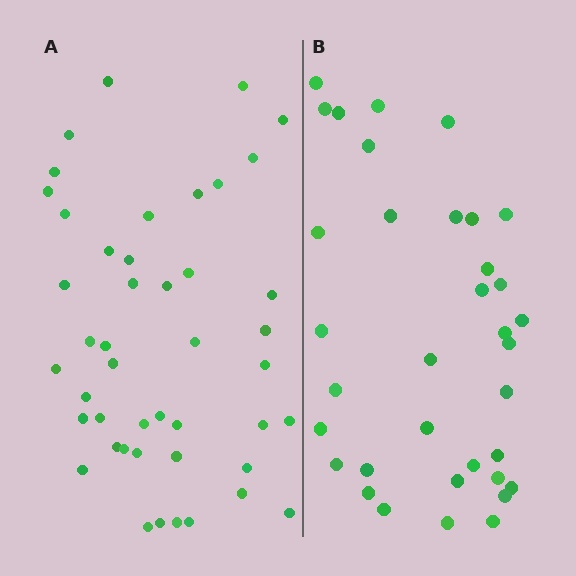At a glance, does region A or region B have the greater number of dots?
Region A (the left region) has more dots.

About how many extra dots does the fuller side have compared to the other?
Region A has roughly 10 or so more dots than region B.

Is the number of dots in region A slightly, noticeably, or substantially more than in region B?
Region A has noticeably more, but not dramatically so. The ratio is roughly 1.3 to 1.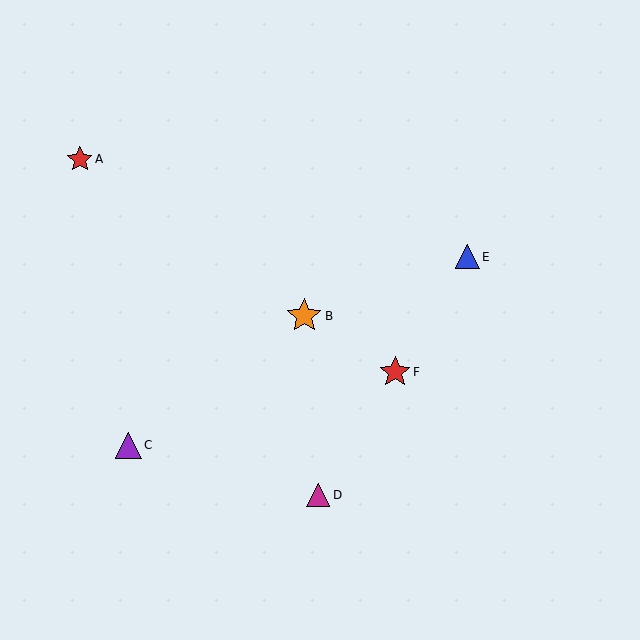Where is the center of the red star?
The center of the red star is at (395, 372).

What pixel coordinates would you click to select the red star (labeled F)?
Click at (395, 372) to select the red star F.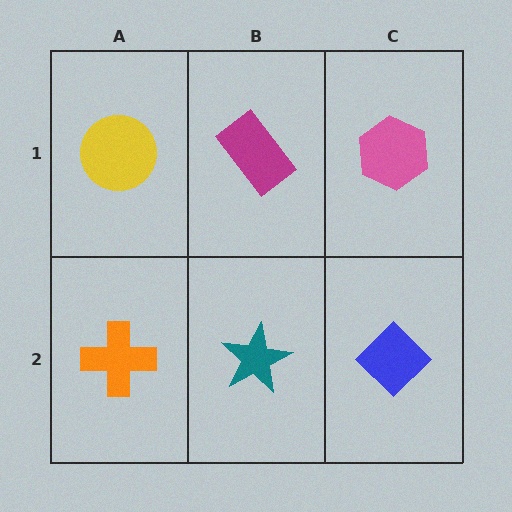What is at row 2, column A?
An orange cross.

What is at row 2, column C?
A blue diamond.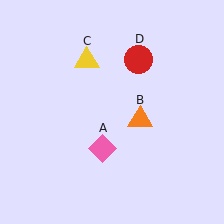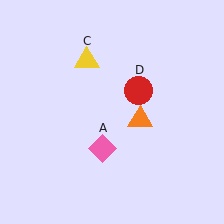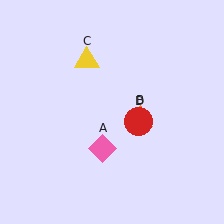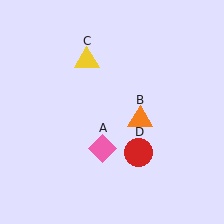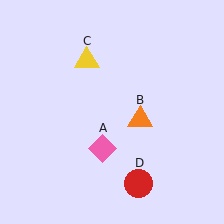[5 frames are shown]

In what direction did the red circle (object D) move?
The red circle (object D) moved down.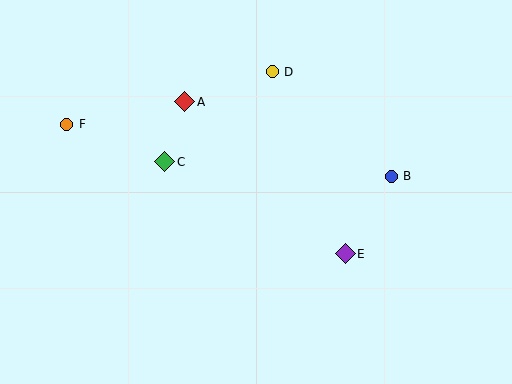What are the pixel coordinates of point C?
Point C is at (165, 162).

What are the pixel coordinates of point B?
Point B is at (391, 176).